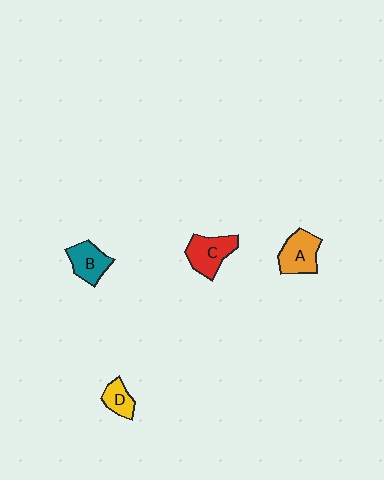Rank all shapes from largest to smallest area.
From largest to smallest: C (red), A (orange), B (teal), D (yellow).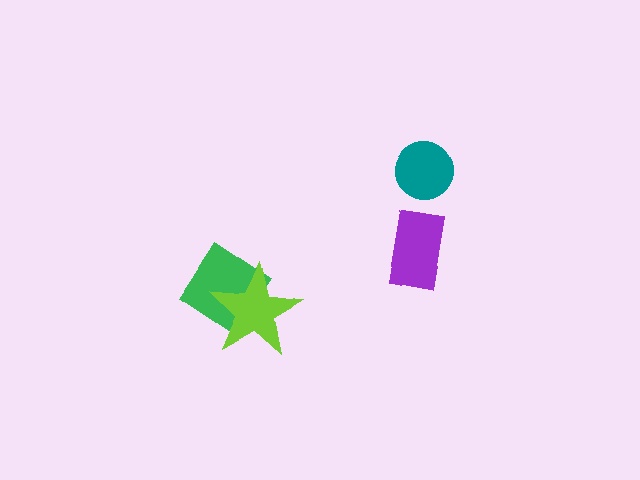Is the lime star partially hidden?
No, no other shape covers it.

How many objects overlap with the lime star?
1 object overlaps with the lime star.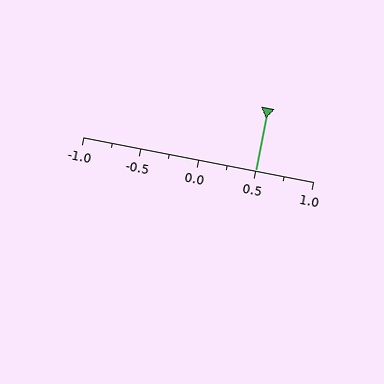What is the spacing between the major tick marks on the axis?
The major ticks are spaced 0.5 apart.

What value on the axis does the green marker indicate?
The marker indicates approximately 0.5.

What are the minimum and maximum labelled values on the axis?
The axis runs from -1.0 to 1.0.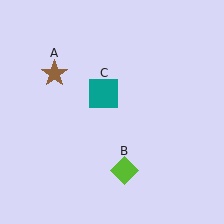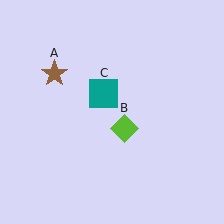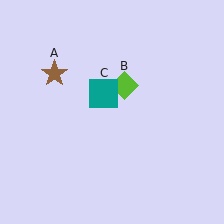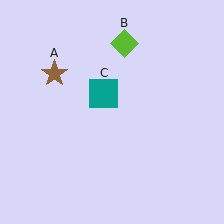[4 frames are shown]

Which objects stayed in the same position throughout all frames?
Brown star (object A) and teal square (object C) remained stationary.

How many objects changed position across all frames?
1 object changed position: lime diamond (object B).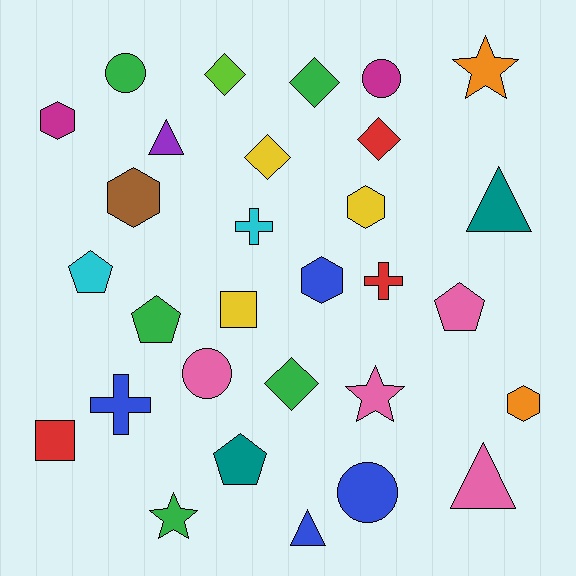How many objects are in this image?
There are 30 objects.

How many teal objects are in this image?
There are 2 teal objects.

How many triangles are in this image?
There are 4 triangles.